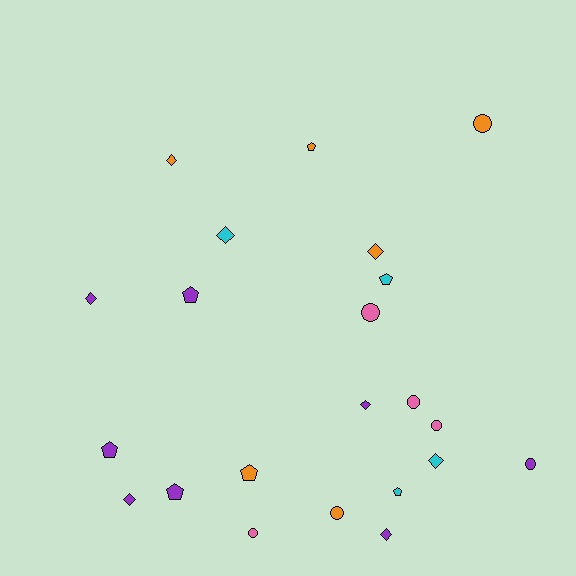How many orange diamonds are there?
There are 2 orange diamonds.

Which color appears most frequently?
Purple, with 8 objects.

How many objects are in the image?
There are 22 objects.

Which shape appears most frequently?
Diamond, with 8 objects.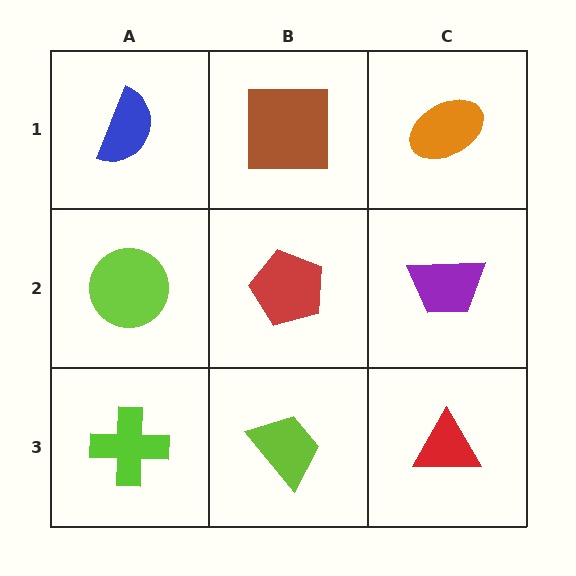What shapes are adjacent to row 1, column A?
A lime circle (row 2, column A), a brown square (row 1, column B).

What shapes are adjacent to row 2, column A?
A blue semicircle (row 1, column A), a lime cross (row 3, column A), a red pentagon (row 2, column B).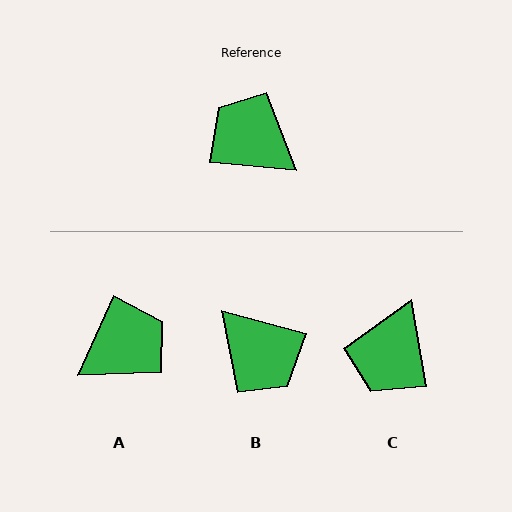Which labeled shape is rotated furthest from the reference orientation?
B, about 170 degrees away.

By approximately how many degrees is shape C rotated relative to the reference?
Approximately 105 degrees counter-clockwise.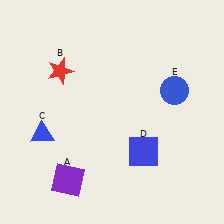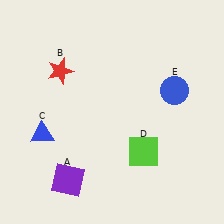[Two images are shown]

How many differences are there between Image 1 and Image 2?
There is 1 difference between the two images.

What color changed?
The square (D) changed from blue in Image 1 to lime in Image 2.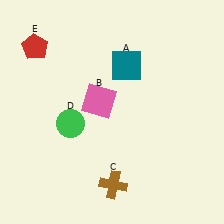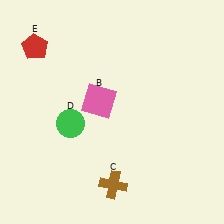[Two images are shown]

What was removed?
The teal square (A) was removed in Image 2.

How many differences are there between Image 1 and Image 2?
There is 1 difference between the two images.